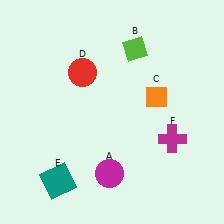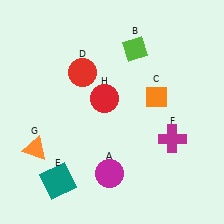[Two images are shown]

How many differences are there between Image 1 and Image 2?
There are 2 differences between the two images.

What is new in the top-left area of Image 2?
A red circle (H) was added in the top-left area of Image 2.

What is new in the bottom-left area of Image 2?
An orange triangle (G) was added in the bottom-left area of Image 2.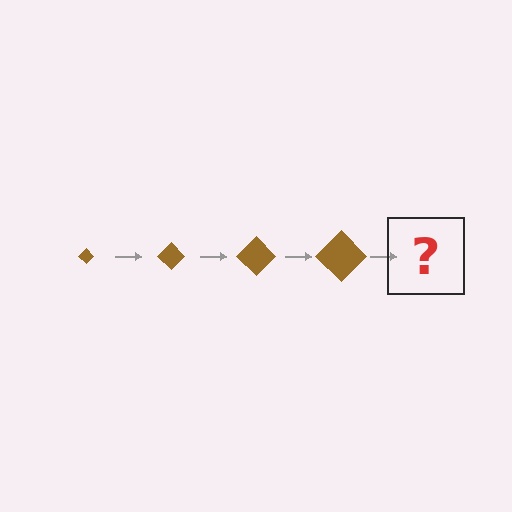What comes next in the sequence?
The next element should be a brown diamond, larger than the previous one.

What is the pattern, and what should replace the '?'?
The pattern is that the diamond gets progressively larger each step. The '?' should be a brown diamond, larger than the previous one.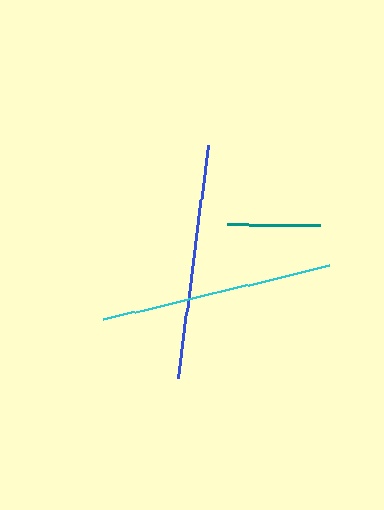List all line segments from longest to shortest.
From longest to shortest: blue, cyan, teal.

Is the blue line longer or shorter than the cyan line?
The blue line is longer than the cyan line.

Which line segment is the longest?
The blue line is the longest at approximately 235 pixels.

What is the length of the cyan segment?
The cyan segment is approximately 232 pixels long.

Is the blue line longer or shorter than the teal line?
The blue line is longer than the teal line.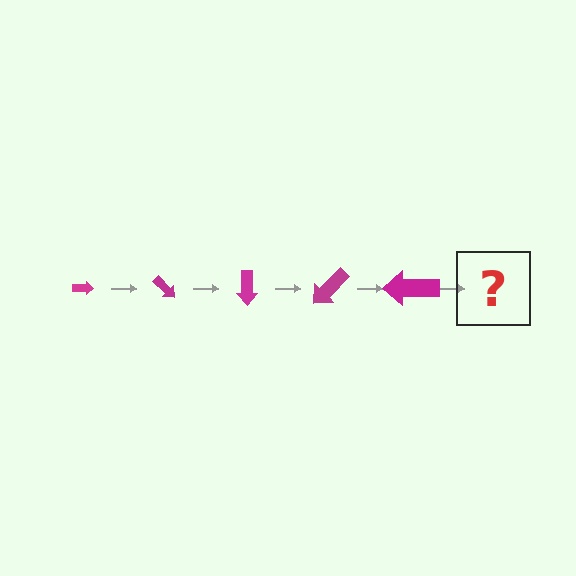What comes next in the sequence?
The next element should be an arrow, larger than the previous one and rotated 225 degrees from the start.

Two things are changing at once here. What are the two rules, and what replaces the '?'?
The two rules are that the arrow grows larger each step and it rotates 45 degrees each step. The '?' should be an arrow, larger than the previous one and rotated 225 degrees from the start.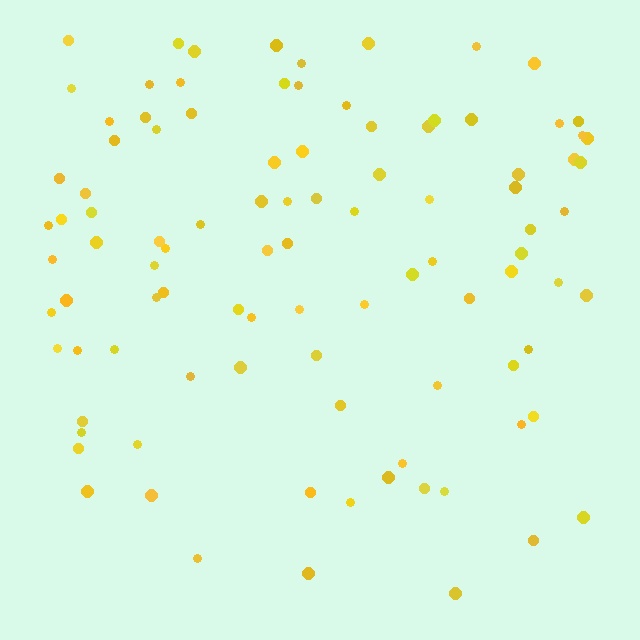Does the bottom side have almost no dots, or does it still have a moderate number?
Still a moderate number, just noticeably fewer than the top.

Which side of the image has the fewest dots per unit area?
The bottom.